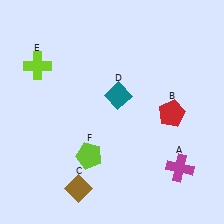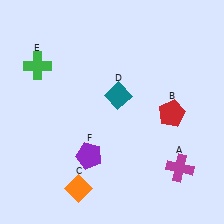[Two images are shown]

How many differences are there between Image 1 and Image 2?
There are 3 differences between the two images.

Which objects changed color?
C changed from brown to orange. E changed from lime to green. F changed from lime to purple.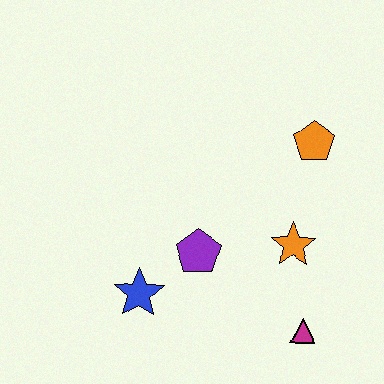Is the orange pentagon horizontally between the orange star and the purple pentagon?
No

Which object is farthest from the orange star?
The blue star is farthest from the orange star.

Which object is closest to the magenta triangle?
The orange star is closest to the magenta triangle.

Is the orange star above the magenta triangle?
Yes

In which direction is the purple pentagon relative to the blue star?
The purple pentagon is to the right of the blue star.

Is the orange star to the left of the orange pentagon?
Yes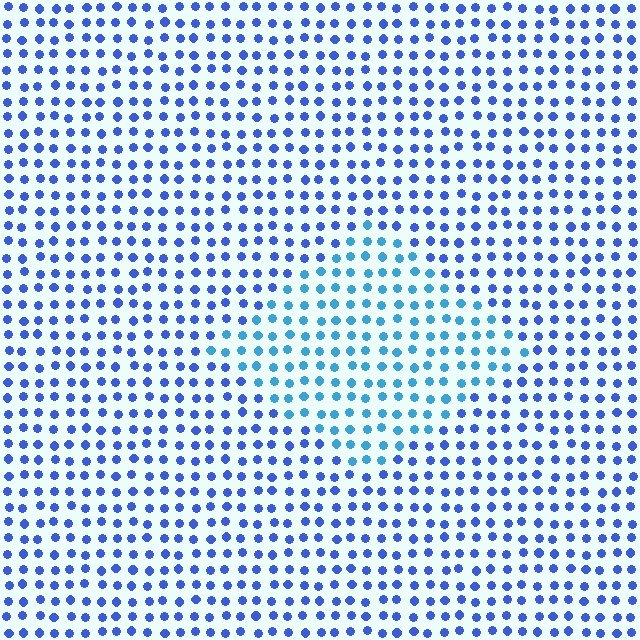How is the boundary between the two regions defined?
The boundary is defined purely by a slight shift in hue (about 30 degrees). Spacing, size, and orientation are identical on both sides.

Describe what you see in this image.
The image is filled with small blue elements in a uniform arrangement. A diamond-shaped region is visible where the elements are tinted to a slightly different hue, forming a subtle color boundary.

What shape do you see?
I see a diamond.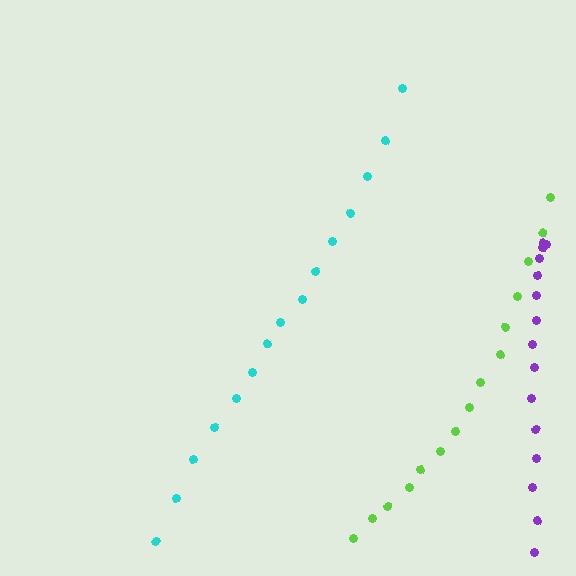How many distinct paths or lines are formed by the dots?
There are 3 distinct paths.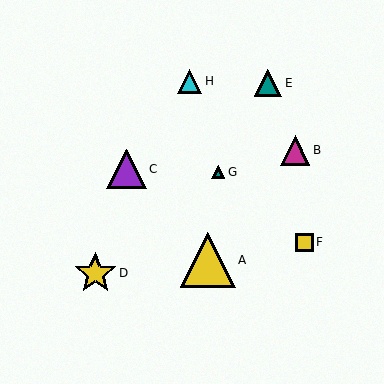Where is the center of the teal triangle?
The center of the teal triangle is at (218, 172).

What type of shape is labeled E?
Shape E is a teal triangle.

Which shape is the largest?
The yellow triangle (labeled A) is the largest.